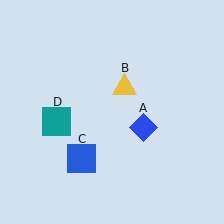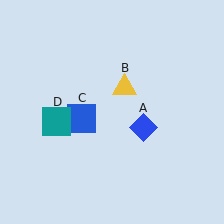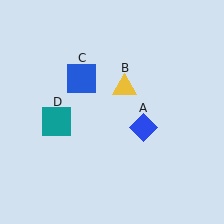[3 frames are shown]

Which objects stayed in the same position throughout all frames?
Blue diamond (object A) and yellow triangle (object B) and teal square (object D) remained stationary.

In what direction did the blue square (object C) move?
The blue square (object C) moved up.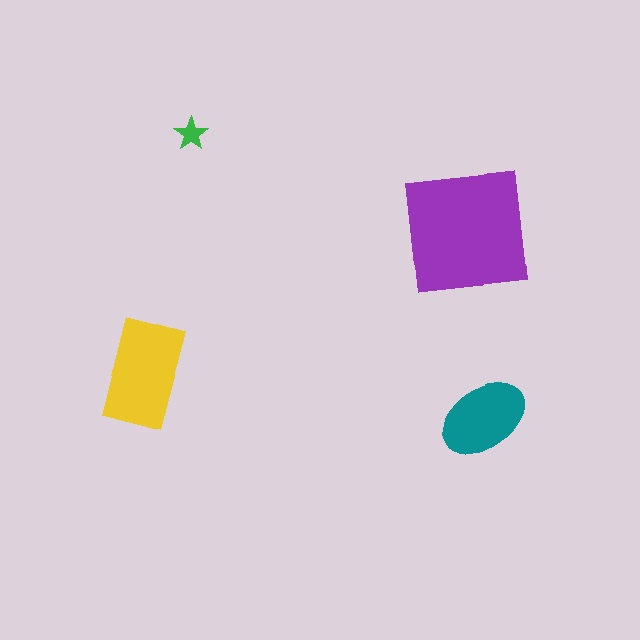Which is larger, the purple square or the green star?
The purple square.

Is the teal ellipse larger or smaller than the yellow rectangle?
Smaller.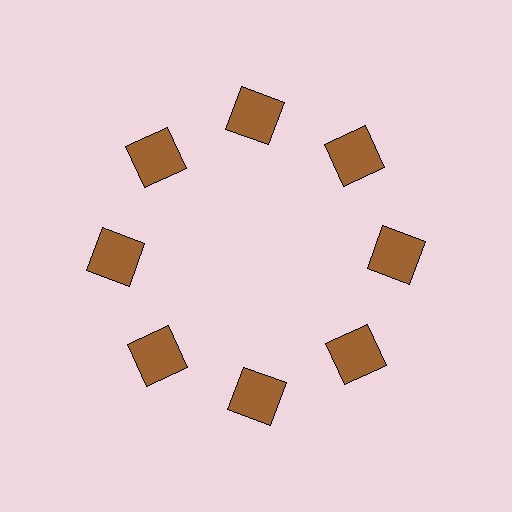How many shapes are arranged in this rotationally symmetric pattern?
There are 8 shapes, arranged in 8 groups of 1.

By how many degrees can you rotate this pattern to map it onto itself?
The pattern maps onto itself every 45 degrees of rotation.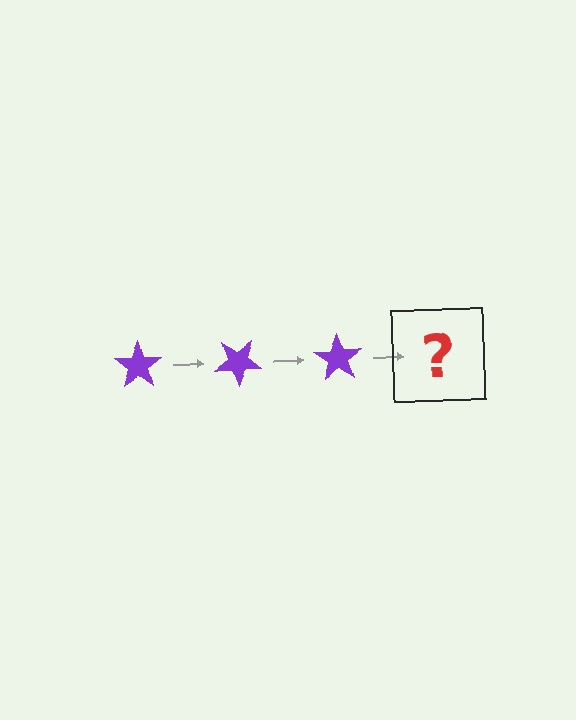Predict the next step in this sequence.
The next step is a purple star rotated 105 degrees.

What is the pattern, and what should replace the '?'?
The pattern is that the star rotates 35 degrees each step. The '?' should be a purple star rotated 105 degrees.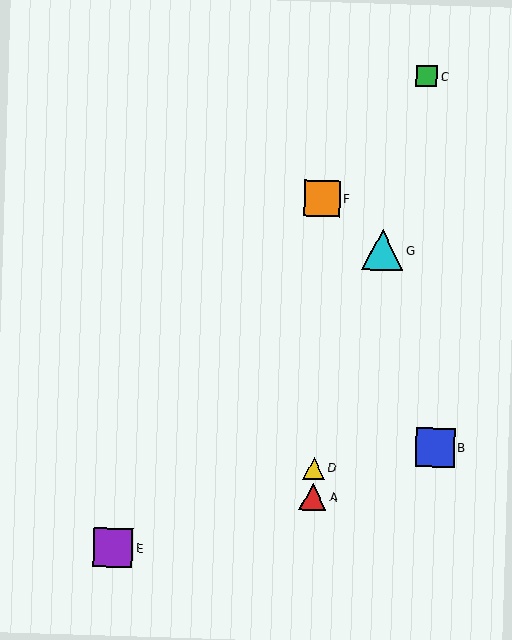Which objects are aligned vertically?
Objects A, D, F are aligned vertically.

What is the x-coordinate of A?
Object A is at x≈313.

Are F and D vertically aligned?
Yes, both are at x≈322.